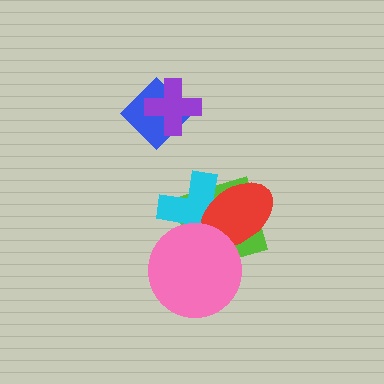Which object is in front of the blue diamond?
The purple cross is in front of the blue diamond.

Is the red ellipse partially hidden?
Yes, it is partially covered by another shape.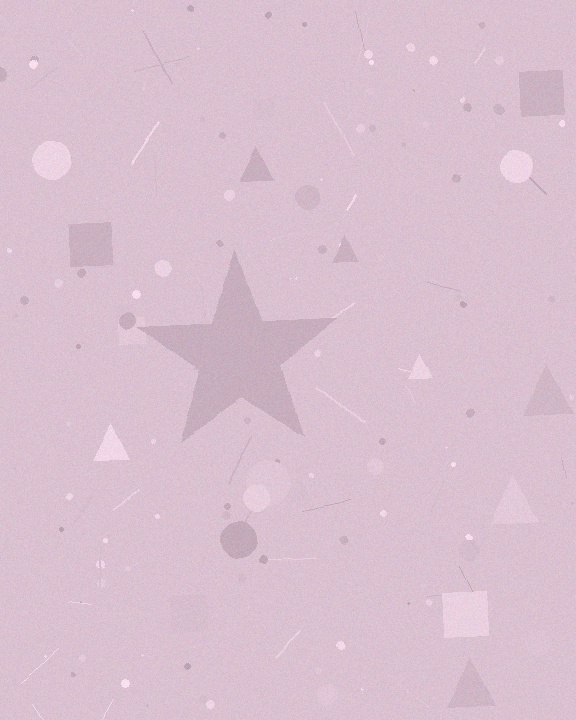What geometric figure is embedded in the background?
A star is embedded in the background.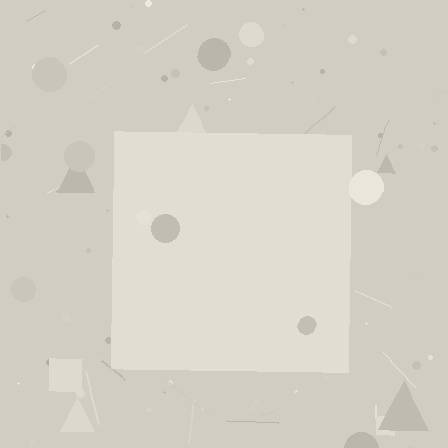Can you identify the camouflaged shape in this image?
The camouflaged shape is a square.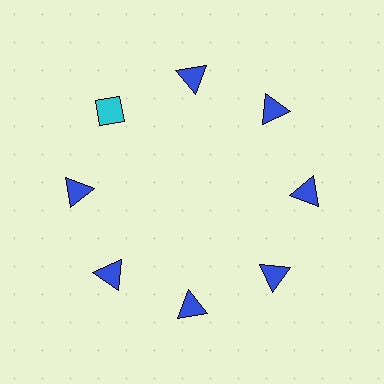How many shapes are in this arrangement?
There are 8 shapes arranged in a ring pattern.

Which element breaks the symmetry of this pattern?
The cyan diamond at roughly the 10 o'clock position breaks the symmetry. All other shapes are blue triangles.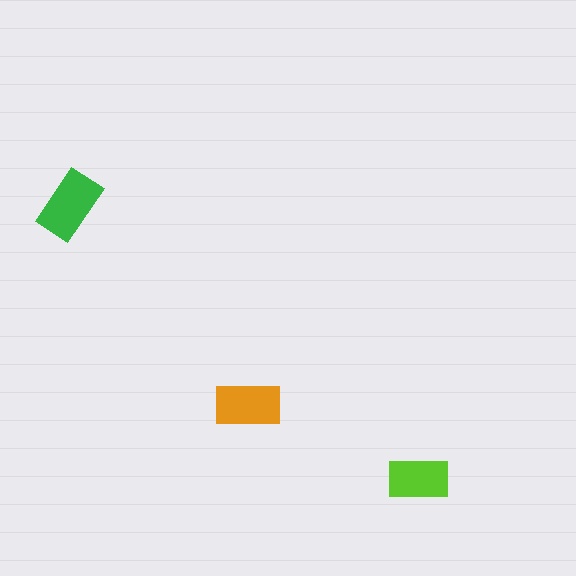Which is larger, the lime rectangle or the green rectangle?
The green one.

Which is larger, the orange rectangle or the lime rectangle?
The orange one.